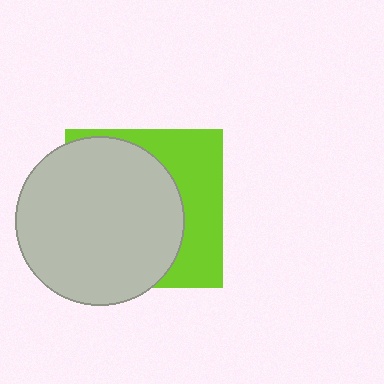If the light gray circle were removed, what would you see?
You would see the complete lime square.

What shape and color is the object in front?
The object in front is a light gray circle.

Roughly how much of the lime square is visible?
A small part of it is visible (roughly 37%).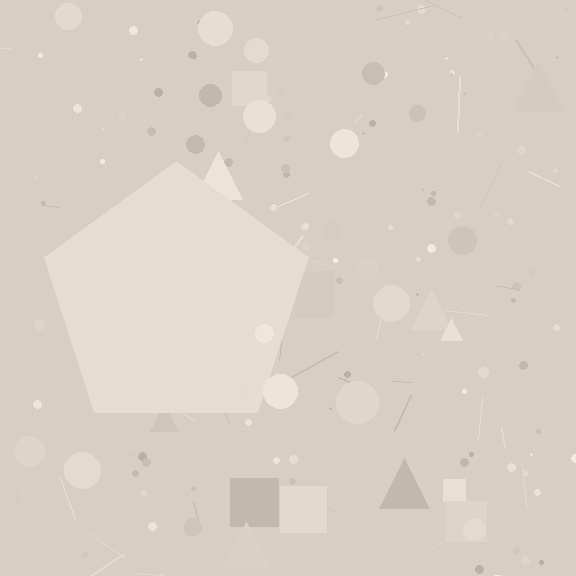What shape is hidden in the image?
A pentagon is hidden in the image.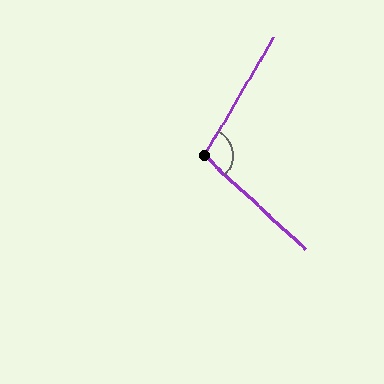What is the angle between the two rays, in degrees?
Approximately 102 degrees.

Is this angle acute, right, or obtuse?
It is obtuse.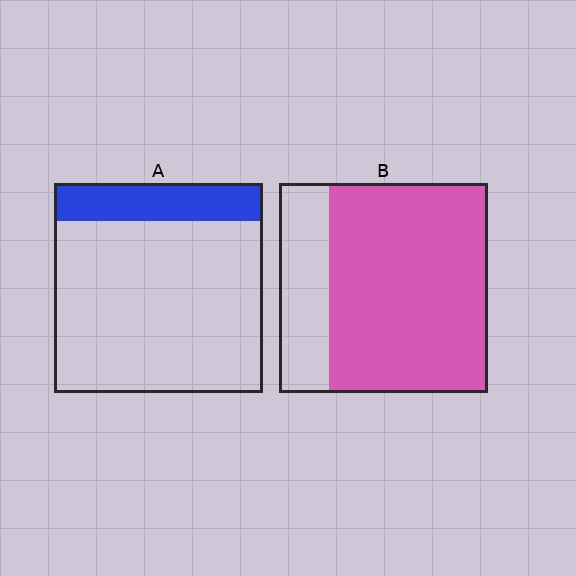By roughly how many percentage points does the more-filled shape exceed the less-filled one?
By roughly 60 percentage points (B over A).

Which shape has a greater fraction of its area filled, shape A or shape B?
Shape B.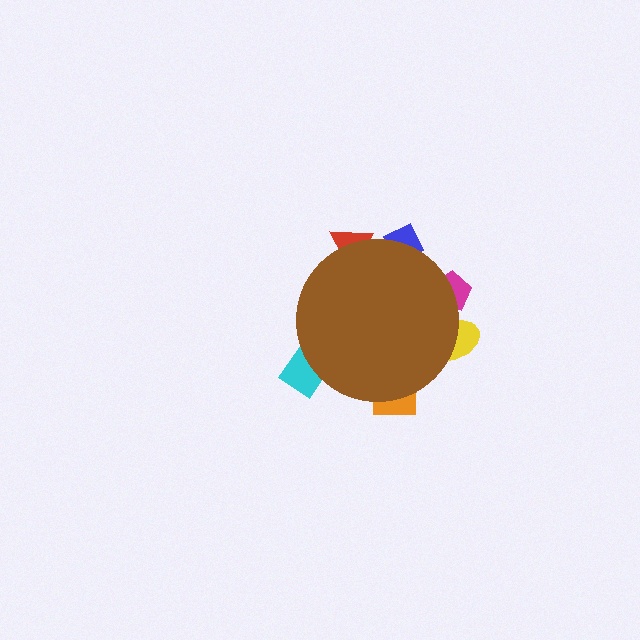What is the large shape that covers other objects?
A brown circle.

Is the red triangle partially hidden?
Yes, the red triangle is partially hidden behind the brown circle.